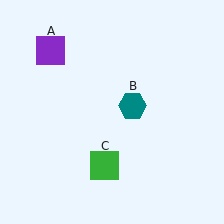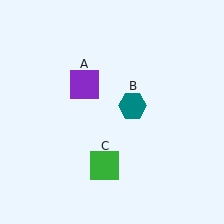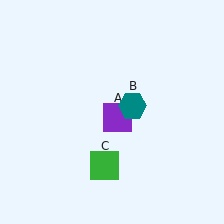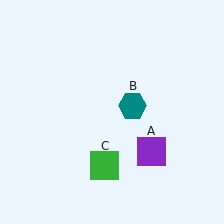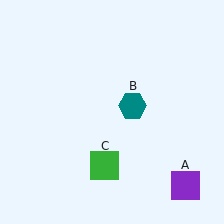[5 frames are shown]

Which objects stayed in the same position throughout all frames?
Teal hexagon (object B) and green square (object C) remained stationary.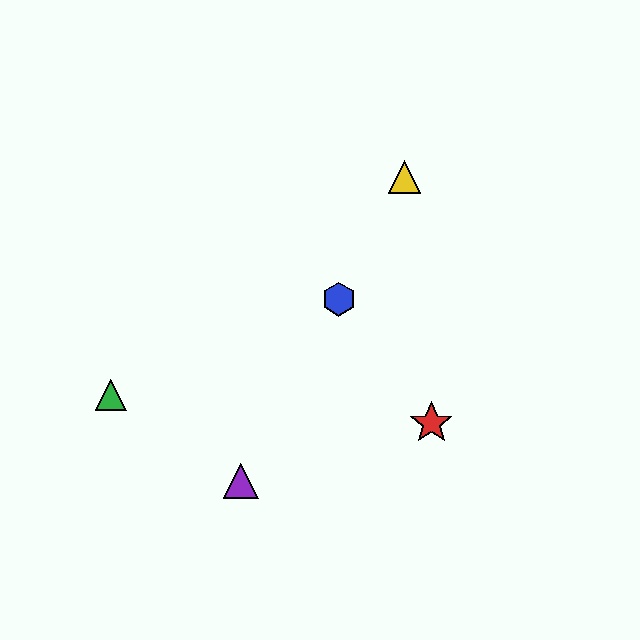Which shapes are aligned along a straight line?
The blue hexagon, the yellow triangle, the purple triangle are aligned along a straight line.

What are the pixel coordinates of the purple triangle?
The purple triangle is at (241, 481).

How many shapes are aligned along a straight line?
3 shapes (the blue hexagon, the yellow triangle, the purple triangle) are aligned along a straight line.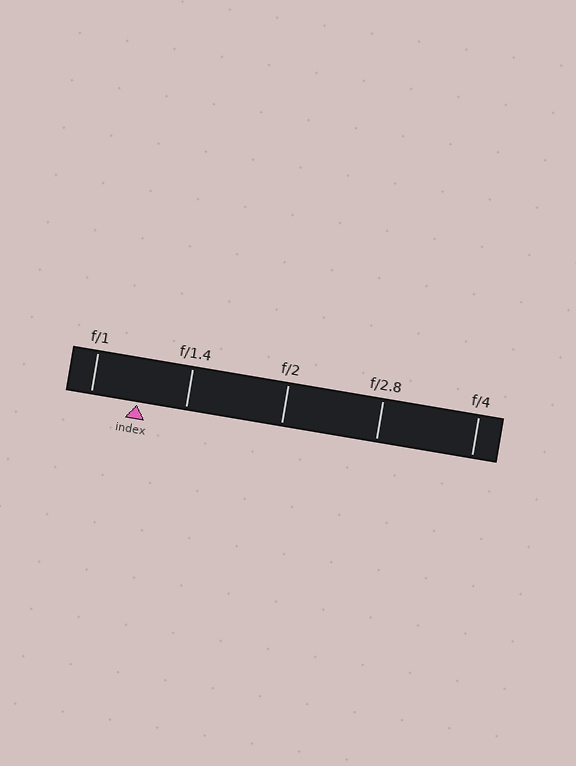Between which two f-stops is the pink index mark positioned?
The index mark is between f/1 and f/1.4.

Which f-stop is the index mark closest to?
The index mark is closest to f/1.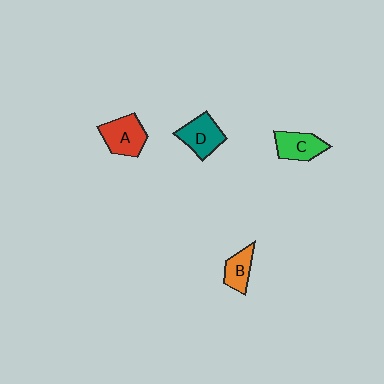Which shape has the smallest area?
Shape B (orange).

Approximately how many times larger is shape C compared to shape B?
Approximately 1.3 times.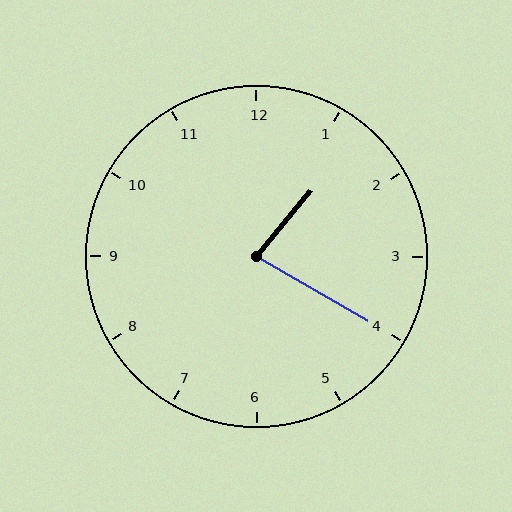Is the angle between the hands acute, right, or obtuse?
It is acute.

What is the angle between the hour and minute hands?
Approximately 80 degrees.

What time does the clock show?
1:20.